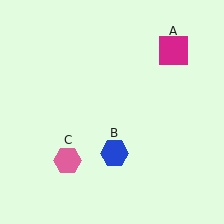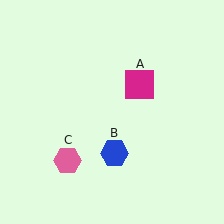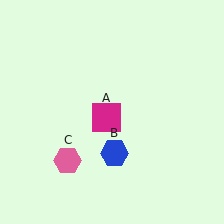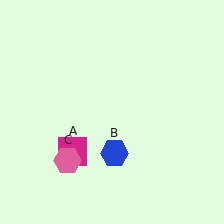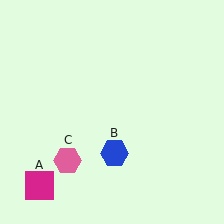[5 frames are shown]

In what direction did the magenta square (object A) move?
The magenta square (object A) moved down and to the left.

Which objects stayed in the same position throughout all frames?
Blue hexagon (object B) and pink hexagon (object C) remained stationary.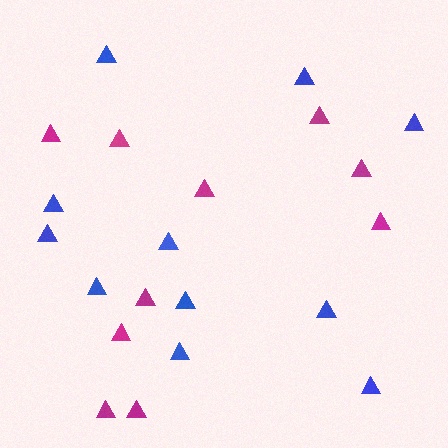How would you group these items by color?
There are 2 groups: one group of blue triangles (11) and one group of magenta triangles (10).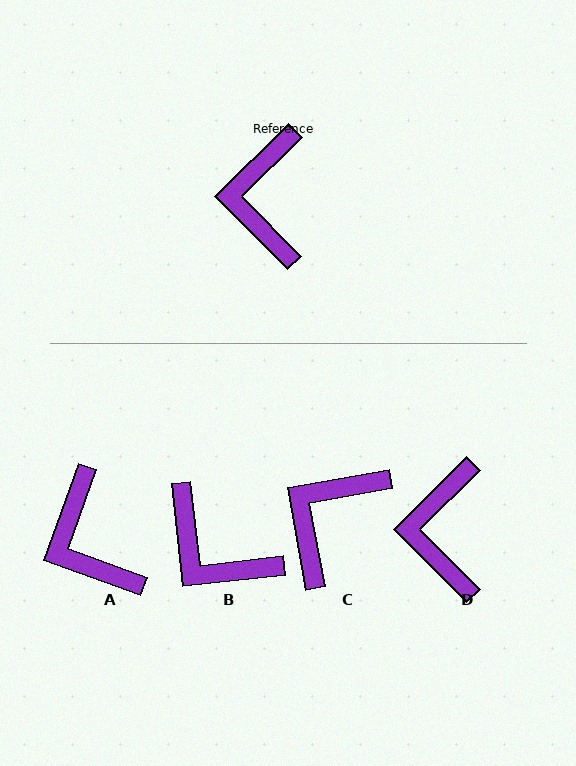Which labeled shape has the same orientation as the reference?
D.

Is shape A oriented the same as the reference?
No, it is off by about 25 degrees.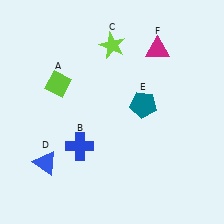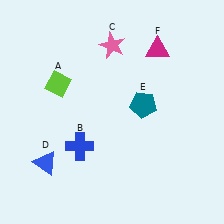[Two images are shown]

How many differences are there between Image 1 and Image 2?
There is 1 difference between the two images.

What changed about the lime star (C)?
In Image 1, C is lime. In Image 2, it changed to pink.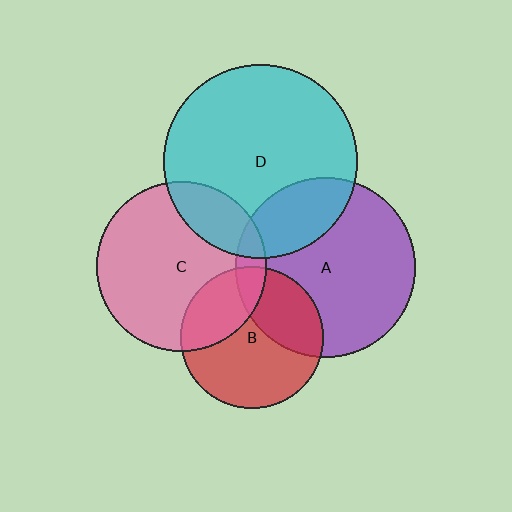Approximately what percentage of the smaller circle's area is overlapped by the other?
Approximately 30%.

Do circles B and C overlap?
Yes.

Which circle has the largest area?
Circle D (cyan).